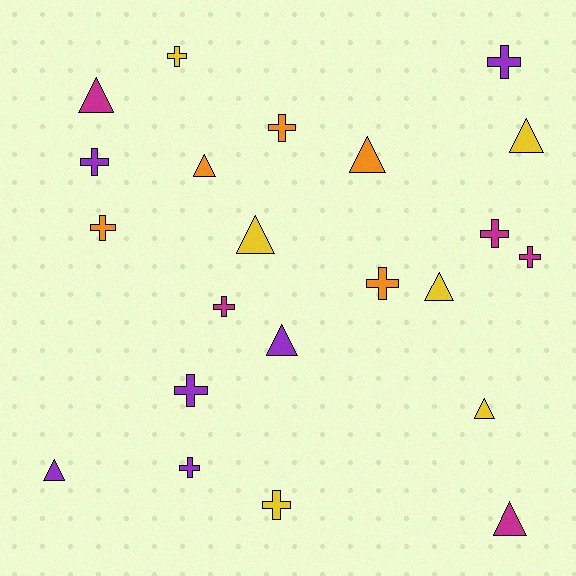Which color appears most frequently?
Purple, with 6 objects.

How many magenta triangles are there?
There are 2 magenta triangles.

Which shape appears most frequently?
Cross, with 12 objects.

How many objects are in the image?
There are 22 objects.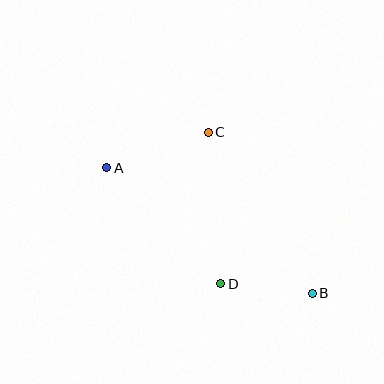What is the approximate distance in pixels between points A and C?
The distance between A and C is approximately 107 pixels.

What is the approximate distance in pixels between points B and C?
The distance between B and C is approximately 191 pixels.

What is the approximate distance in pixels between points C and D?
The distance between C and D is approximately 152 pixels.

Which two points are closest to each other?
Points B and D are closest to each other.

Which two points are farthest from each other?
Points A and B are farthest from each other.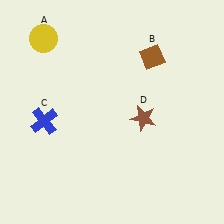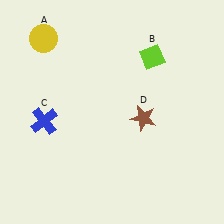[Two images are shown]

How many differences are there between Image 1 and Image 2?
There is 1 difference between the two images.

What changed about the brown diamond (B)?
In Image 1, B is brown. In Image 2, it changed to lime.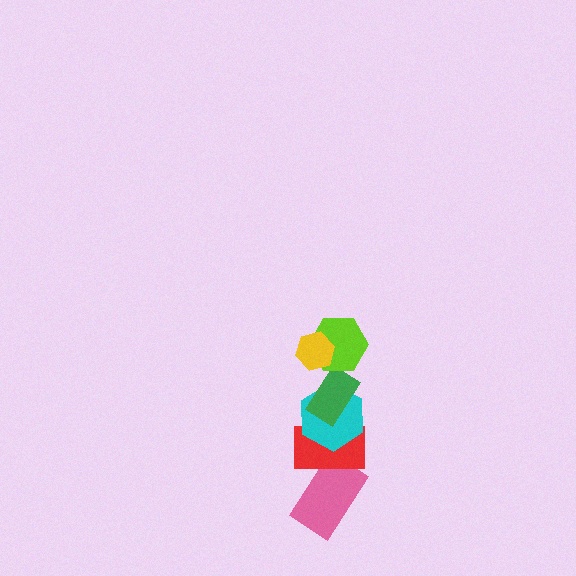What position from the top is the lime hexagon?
The lime hexagon is 2nd from the top.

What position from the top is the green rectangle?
The green rectangle is 3rd from the top.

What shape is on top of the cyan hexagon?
The green rectangle is on top of the cyan hexagon.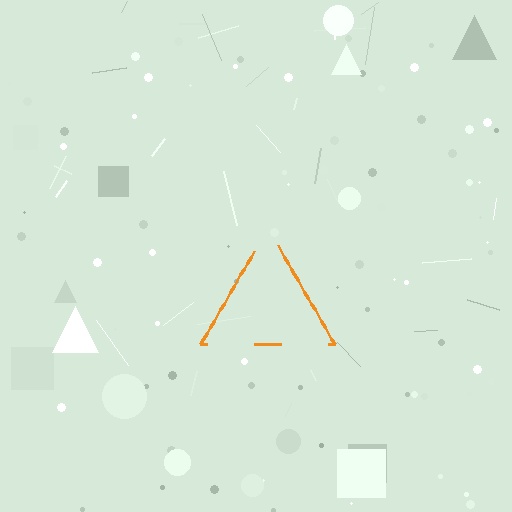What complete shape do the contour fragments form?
The contour fragments form a triangle.